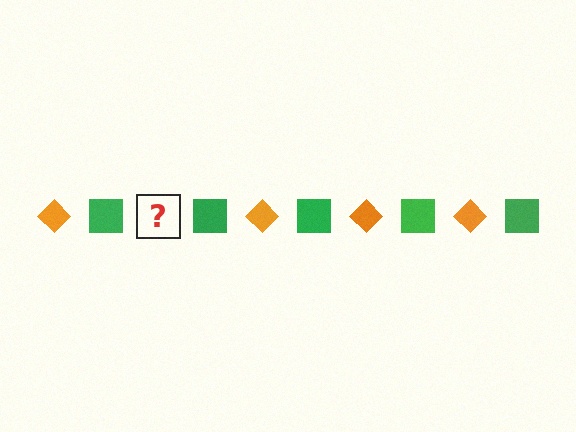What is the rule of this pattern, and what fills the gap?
The rule is that the pattern alternates between orange diamond and green square. The gap should be filled with an orange diamond.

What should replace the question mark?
The question mark should be replaced with an orange diamond.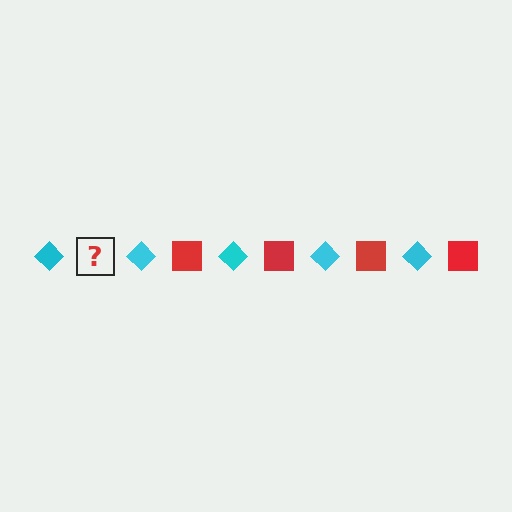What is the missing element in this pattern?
The missing element is a red square.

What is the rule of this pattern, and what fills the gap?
The rule is that the pattern alternates between cyan diamond and red square. The gap should be filled with a red square.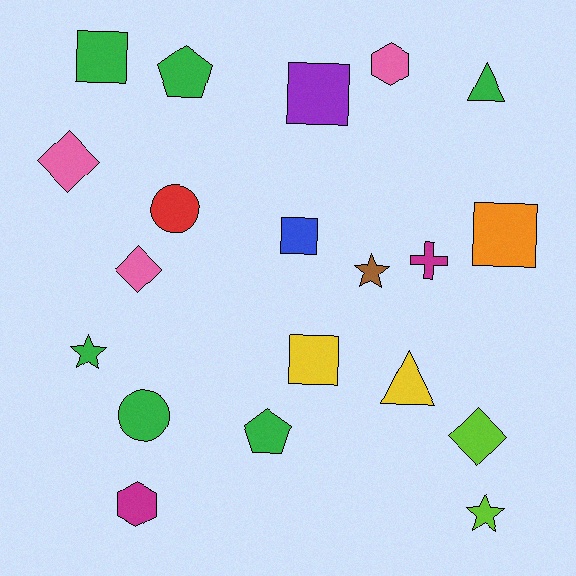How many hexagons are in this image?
There are 2 hexagons.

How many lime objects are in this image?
There are 2 lime objects.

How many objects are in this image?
There are 20 objects.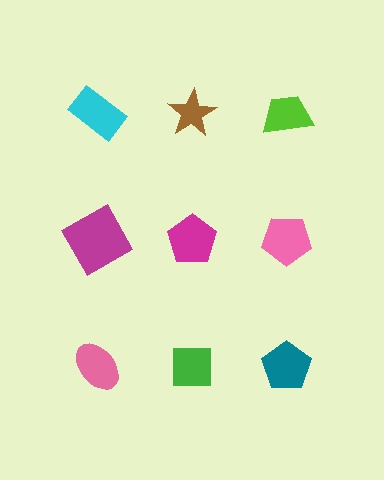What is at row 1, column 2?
A brown star.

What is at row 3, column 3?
A teal pentagon.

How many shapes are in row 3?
3 shapes.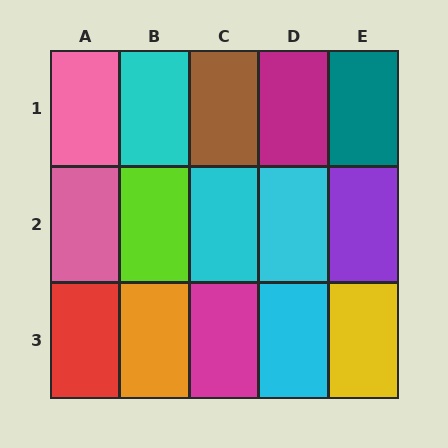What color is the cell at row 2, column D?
Cyan.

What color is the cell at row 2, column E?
Purple.